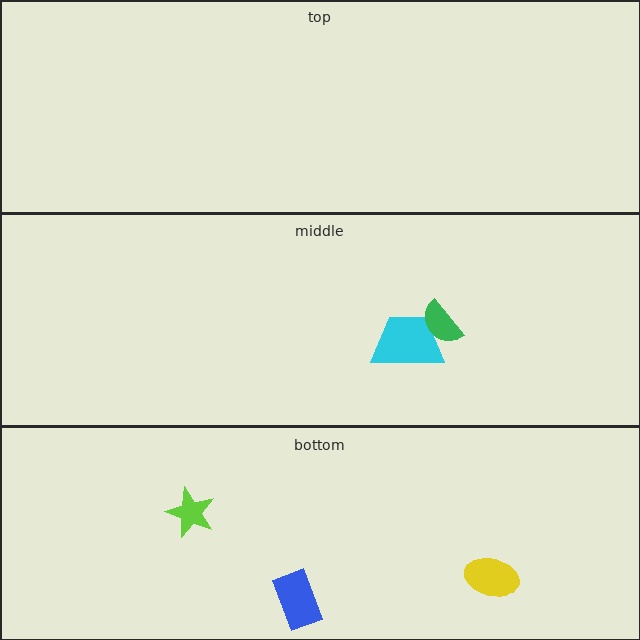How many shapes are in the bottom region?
3.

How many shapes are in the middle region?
2.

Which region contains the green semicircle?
The middle region.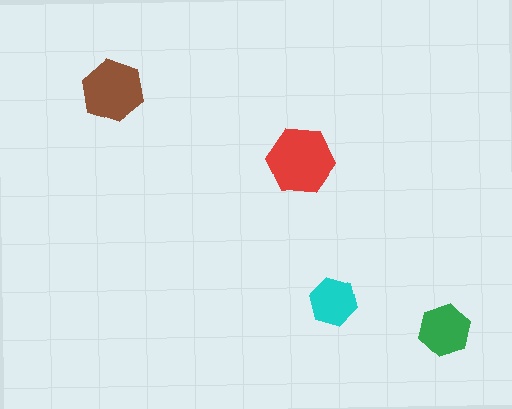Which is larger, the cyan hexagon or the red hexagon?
The red one.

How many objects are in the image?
There are 4 objects in the image.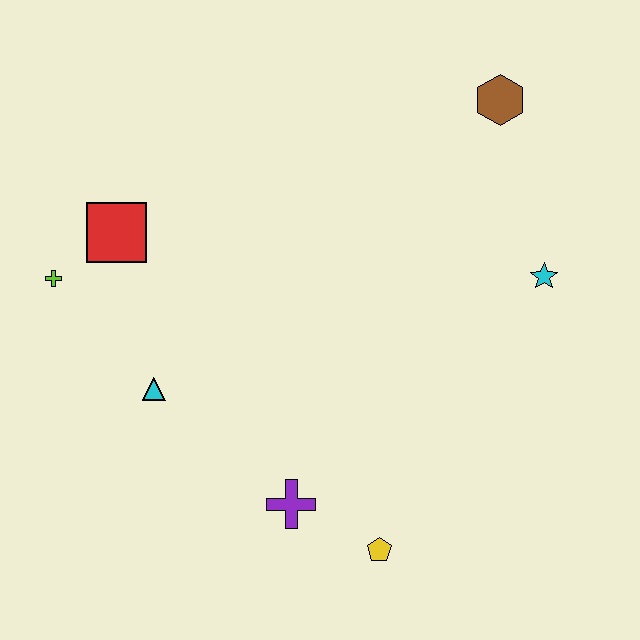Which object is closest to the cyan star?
The brown hexagon is closest to the cyan star.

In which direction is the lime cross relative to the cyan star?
The lime cross is to the left of the cyan star.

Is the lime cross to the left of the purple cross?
Yes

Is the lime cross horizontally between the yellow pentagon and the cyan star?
No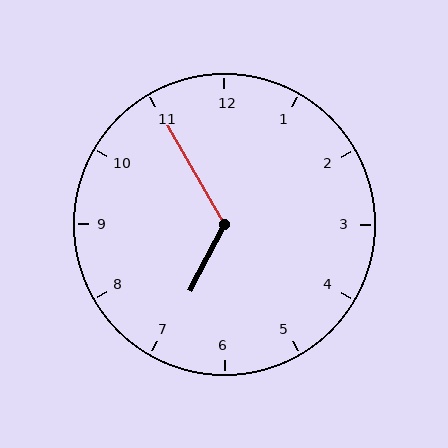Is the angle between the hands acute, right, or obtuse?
It is obtuse.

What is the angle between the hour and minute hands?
Approximately 122 degrees.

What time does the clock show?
6:55.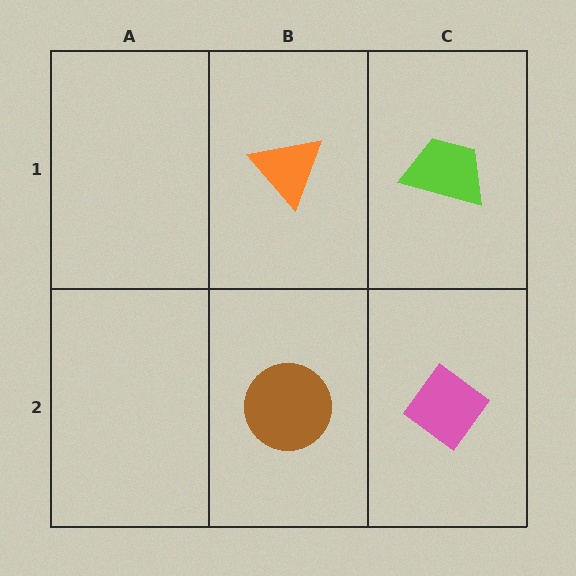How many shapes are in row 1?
2 shapes.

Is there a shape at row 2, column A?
No, that cell is empty.